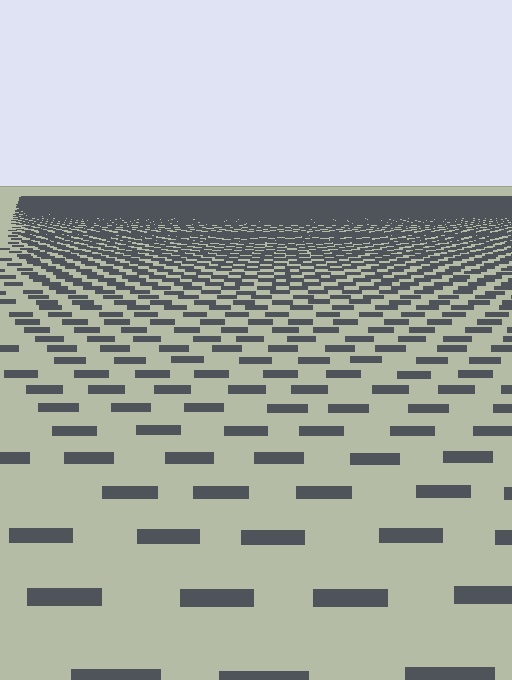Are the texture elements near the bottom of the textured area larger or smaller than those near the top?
Larger. Near the bottom, elements are closer to the viewer and appear at a bigger on-screen size.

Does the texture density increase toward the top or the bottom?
Density increases toward the top.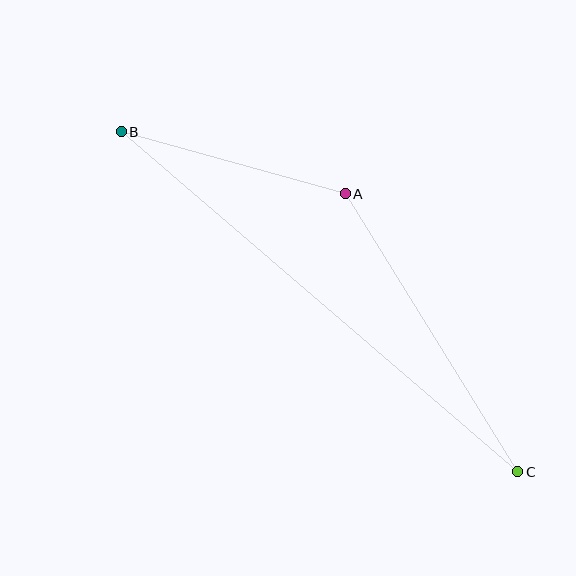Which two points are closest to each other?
Points A and B are closest to each other.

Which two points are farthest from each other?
Points B and C are farthest from each other.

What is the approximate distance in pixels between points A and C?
The distance between A and C is approximately 327 pixels.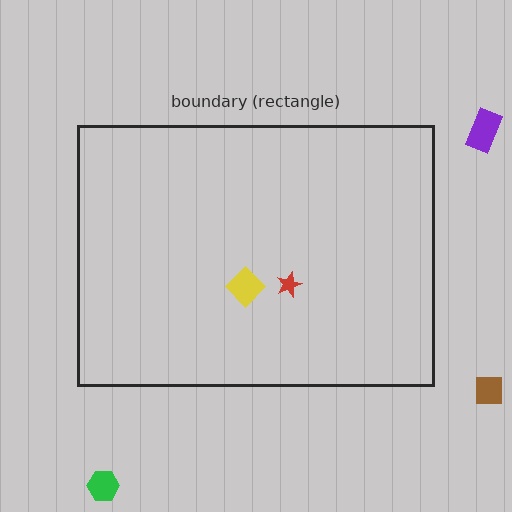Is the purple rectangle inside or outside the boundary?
Outside.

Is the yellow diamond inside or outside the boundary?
Inside.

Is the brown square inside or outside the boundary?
Outside.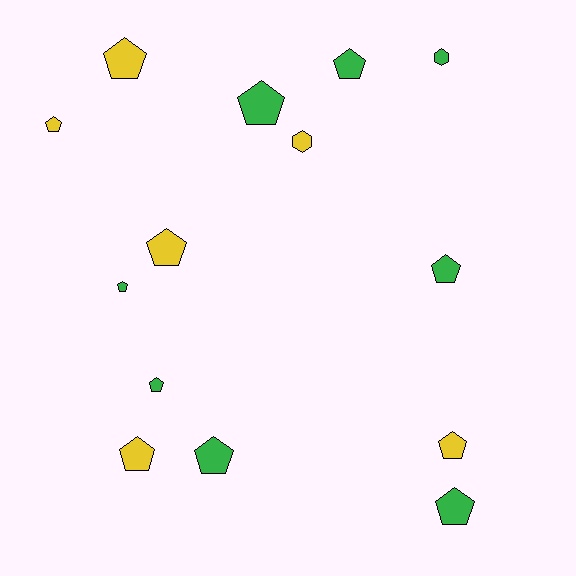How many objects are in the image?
There are 14 objects.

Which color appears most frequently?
Green, with 8 objects.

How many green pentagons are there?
There are 7 green pentagons.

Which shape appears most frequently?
Pentagon, with 12 objects.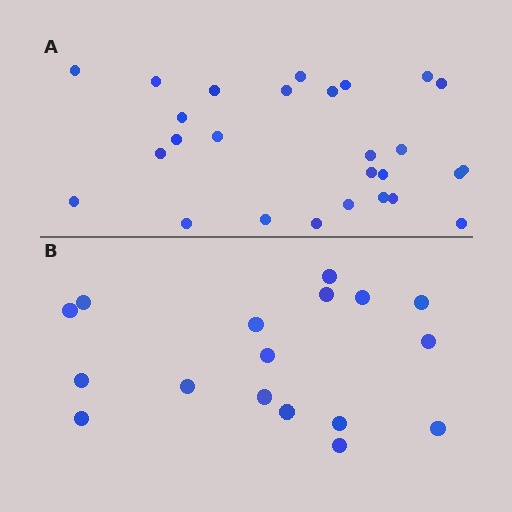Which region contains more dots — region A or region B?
Region A (the top region) has more dots.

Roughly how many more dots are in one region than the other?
Region A has roughly 10 or so more dots than region B.